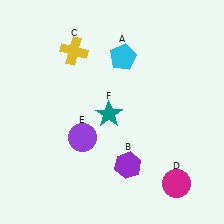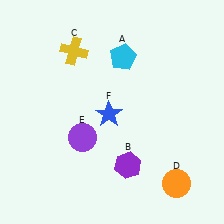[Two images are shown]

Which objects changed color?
D changed from magenta to orange. F changed from teal to blue.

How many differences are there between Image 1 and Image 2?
There are 2 differences between the two images.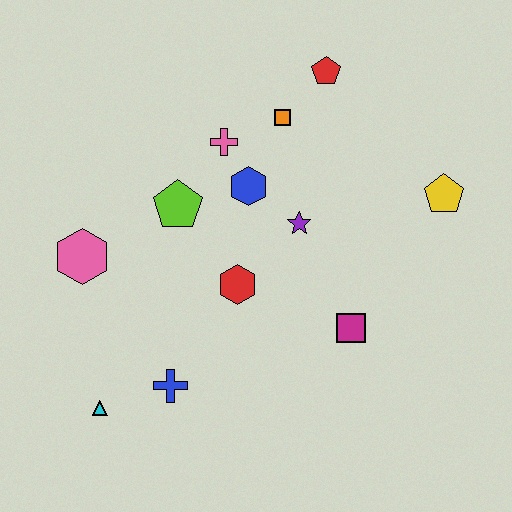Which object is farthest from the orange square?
The cyan triangle is farthest from the orange square.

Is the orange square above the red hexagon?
Yes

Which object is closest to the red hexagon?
The purple star is closest to the red hexagon.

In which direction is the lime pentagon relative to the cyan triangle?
The lime pentagon is above the cyan triangle.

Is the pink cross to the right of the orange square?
No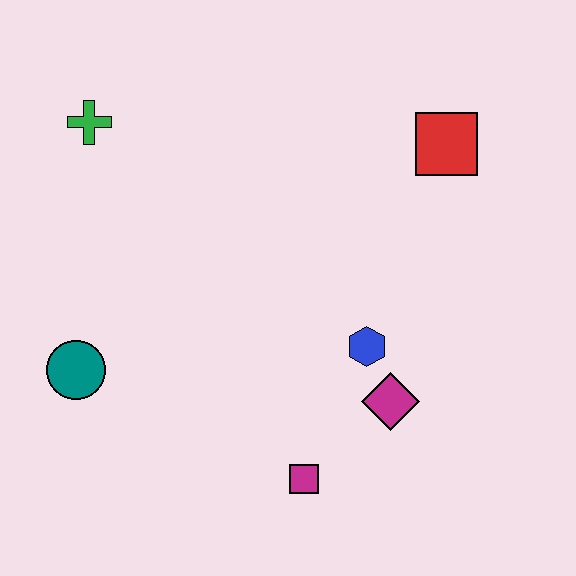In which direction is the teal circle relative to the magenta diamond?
The teal circle is to the left of the magenta diamond.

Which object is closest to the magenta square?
The magenta diamond is closest to the magenta square.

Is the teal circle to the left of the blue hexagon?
Yes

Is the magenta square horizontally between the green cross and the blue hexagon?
Yes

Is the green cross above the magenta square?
Yes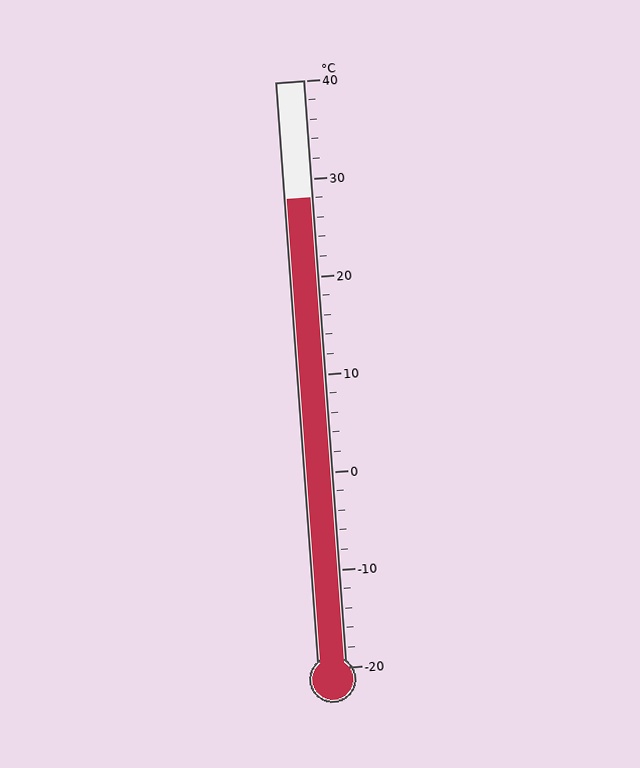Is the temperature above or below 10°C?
The temperature is above 10°C.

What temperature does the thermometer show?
The thermometer shows approximately 28°C.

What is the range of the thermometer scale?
The thermometer scale ranges from -20°C to 40°C.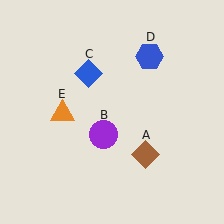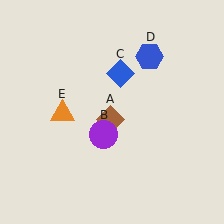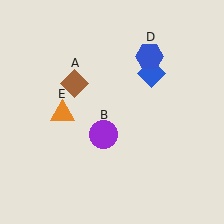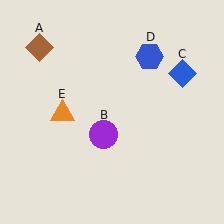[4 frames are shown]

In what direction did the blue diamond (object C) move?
The blue diamond (object C) moved right.